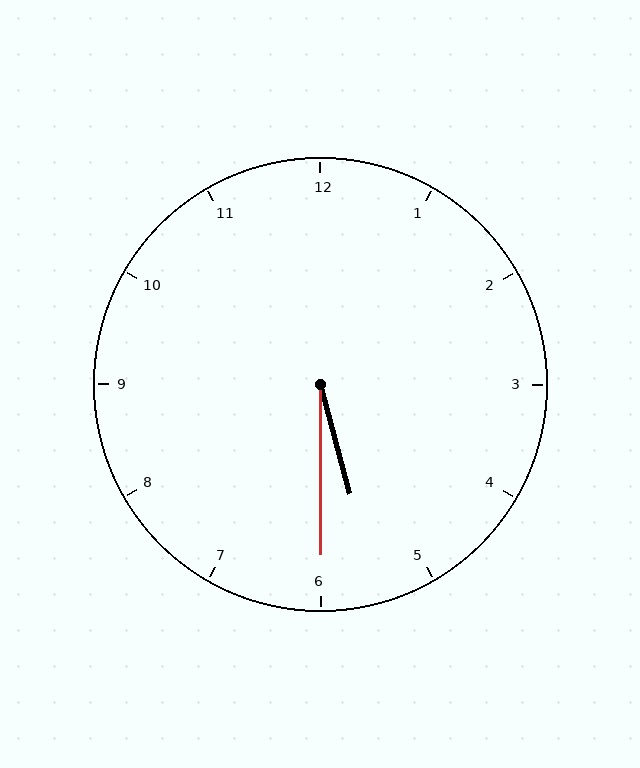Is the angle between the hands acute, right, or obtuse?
It is acute.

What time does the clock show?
5:30.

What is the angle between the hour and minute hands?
Approximately 15 degrees.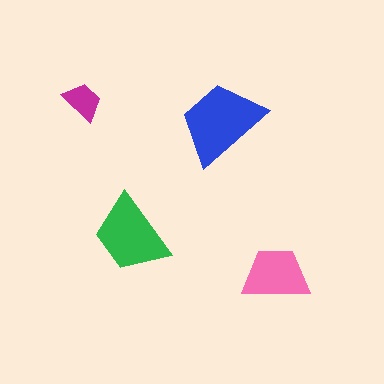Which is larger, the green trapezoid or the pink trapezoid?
The green one.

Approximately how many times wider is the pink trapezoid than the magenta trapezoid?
About 1.5 times wider.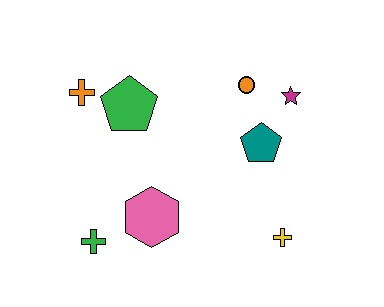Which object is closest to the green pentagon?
The orange cross is closest to the green pentagon.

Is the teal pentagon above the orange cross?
No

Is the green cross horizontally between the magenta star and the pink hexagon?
No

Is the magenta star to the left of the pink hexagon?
No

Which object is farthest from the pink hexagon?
The magenta star is farthest from the pink hexagon.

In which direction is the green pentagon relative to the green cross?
The green pentagon is above the green cross.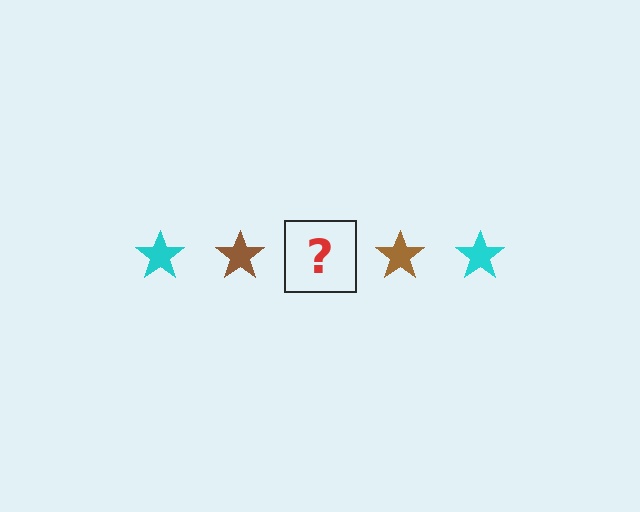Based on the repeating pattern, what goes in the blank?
The blank should be a cyan star.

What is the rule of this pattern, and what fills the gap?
The rule is that the pattern cycles through cyan, brown stars. The gap should be filled with a cyan star.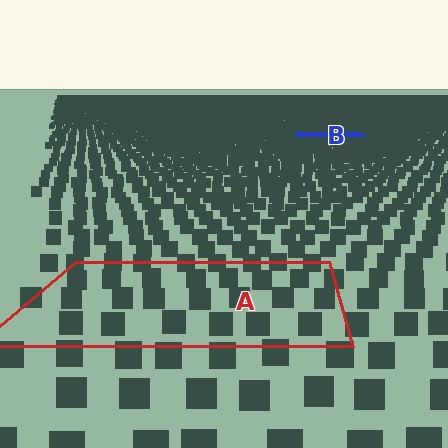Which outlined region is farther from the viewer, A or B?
Region B is farther from the viewer — the texture elements inside it appear smaller and more densely packed.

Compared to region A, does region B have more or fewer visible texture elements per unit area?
Region B has more texture elements per unit area — they are packed more densely because it is farther away.